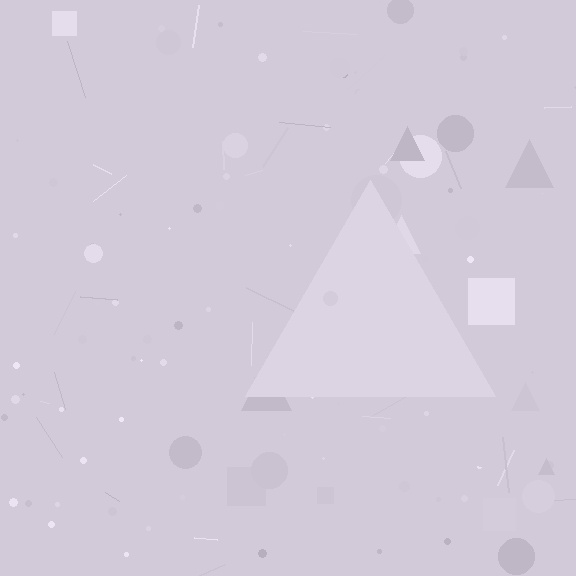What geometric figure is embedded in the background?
A triangle is embedded in the background.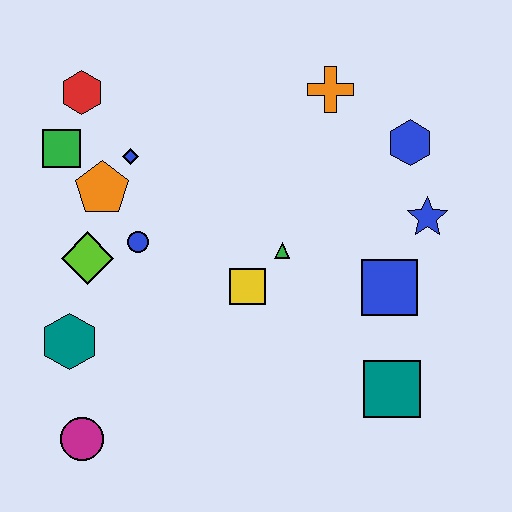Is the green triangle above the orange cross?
No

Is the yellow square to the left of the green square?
No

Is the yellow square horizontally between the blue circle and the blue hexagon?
Yes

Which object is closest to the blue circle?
The lime diamond is closest to the blue circle.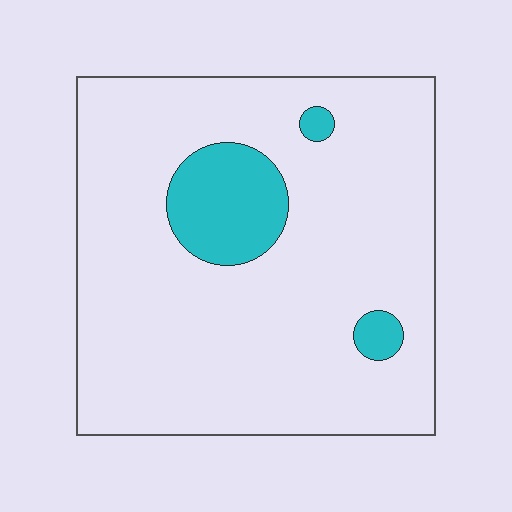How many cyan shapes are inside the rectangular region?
3.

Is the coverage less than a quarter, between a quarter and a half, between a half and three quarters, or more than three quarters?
Less than a quarter.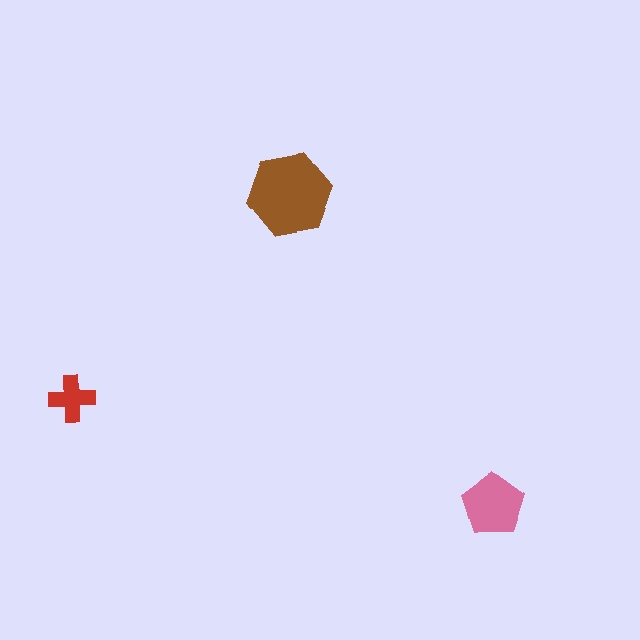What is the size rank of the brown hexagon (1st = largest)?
1st.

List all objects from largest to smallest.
The brown hexagon, the pink pentagon, the red cross.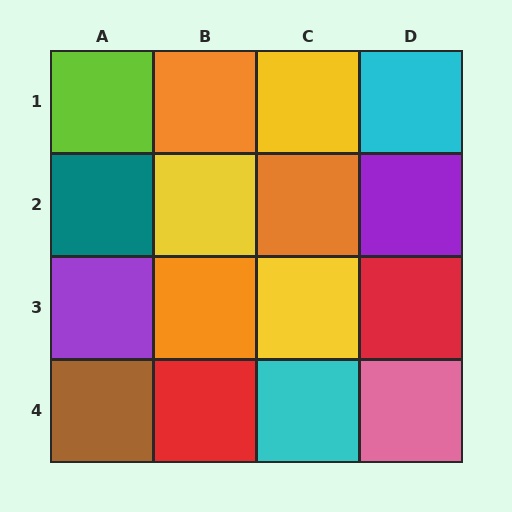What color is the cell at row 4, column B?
Red.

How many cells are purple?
2 cells are purple.